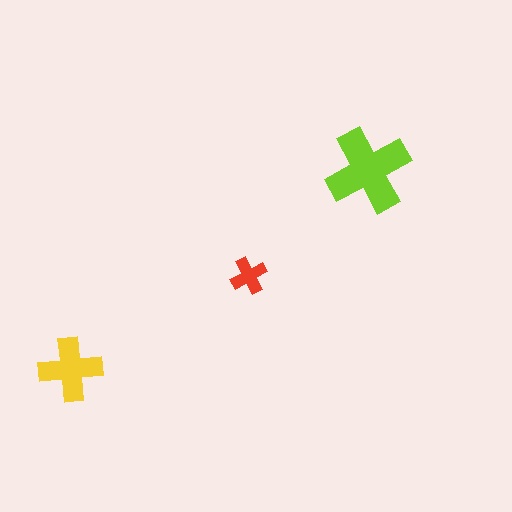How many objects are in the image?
There are 3 objects in the image.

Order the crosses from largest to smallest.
the lime one, the yellow one, the red one.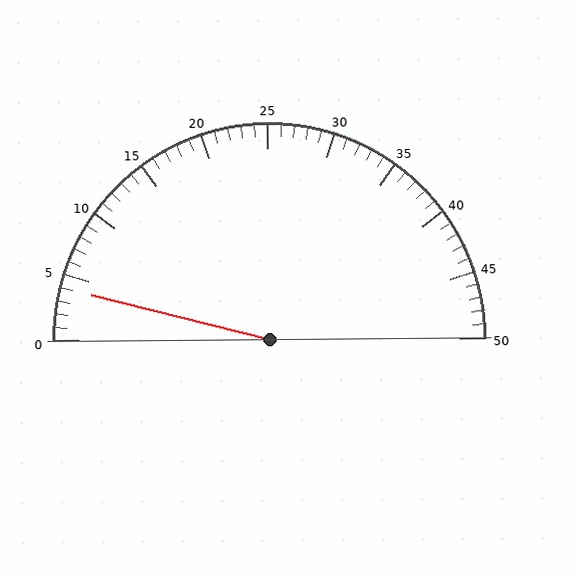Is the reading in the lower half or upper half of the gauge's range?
The reading is in the lower half of the range (0 to 50).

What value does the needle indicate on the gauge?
The needle indicates approximately 4.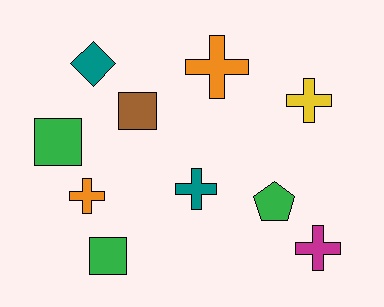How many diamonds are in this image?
There is 1 diamond.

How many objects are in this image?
There are 10 objects.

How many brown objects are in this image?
There is 1 brown object.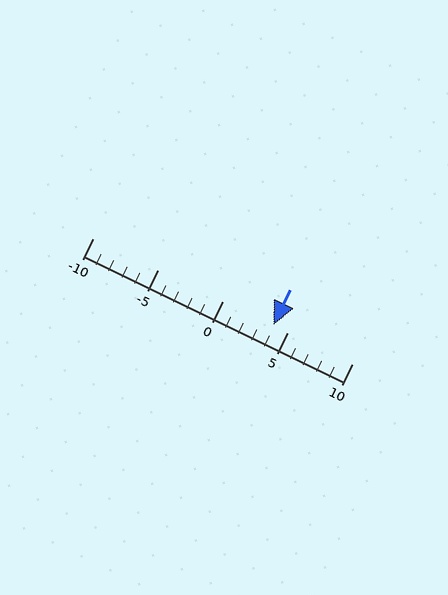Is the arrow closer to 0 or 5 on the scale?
The arrow is closer to 5.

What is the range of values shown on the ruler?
The ruler shows values from -10 to 10.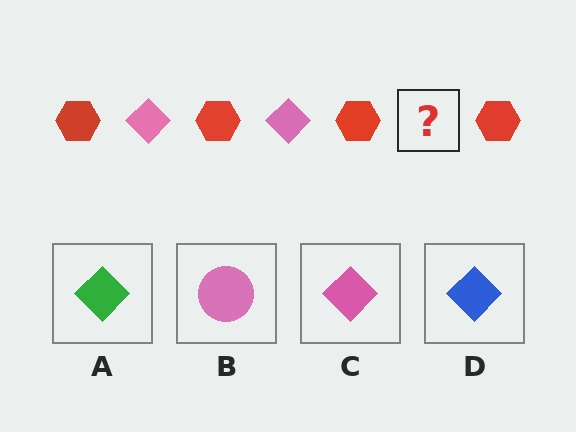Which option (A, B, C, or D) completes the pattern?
C.